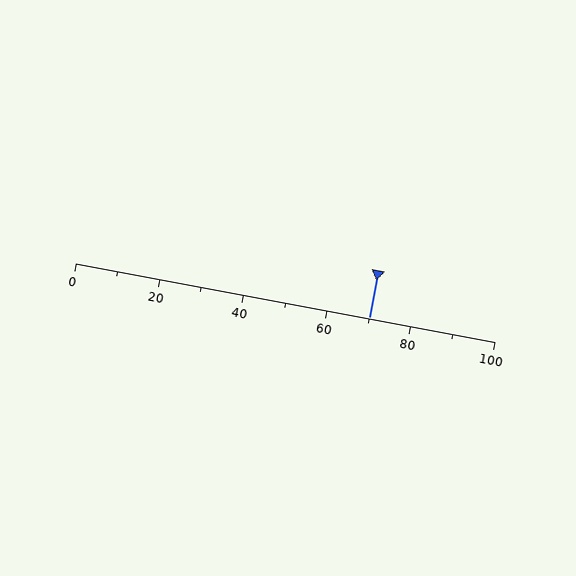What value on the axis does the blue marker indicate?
The marker indicates approximately 70.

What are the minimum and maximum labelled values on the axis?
The axis runs from 0 to 100.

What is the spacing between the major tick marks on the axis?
The major ticks are spaced 20 apart.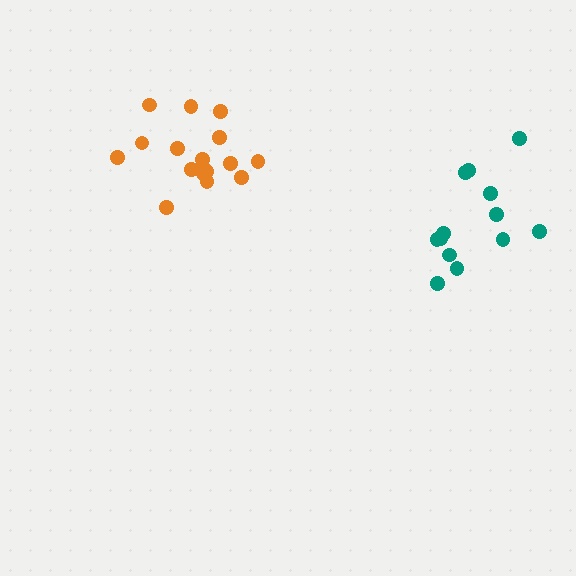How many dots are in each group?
Group 1: 13 dots, Group 2: 17 dots (30 total).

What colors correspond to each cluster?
The clusters are colored: teal, orange.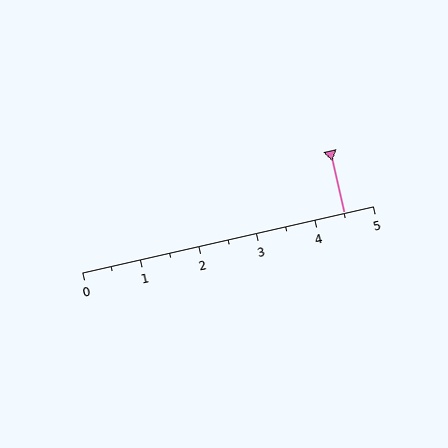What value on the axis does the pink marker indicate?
The marker indicates approximately 4.5.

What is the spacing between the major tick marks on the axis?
The major ticks are spaced 1 apart.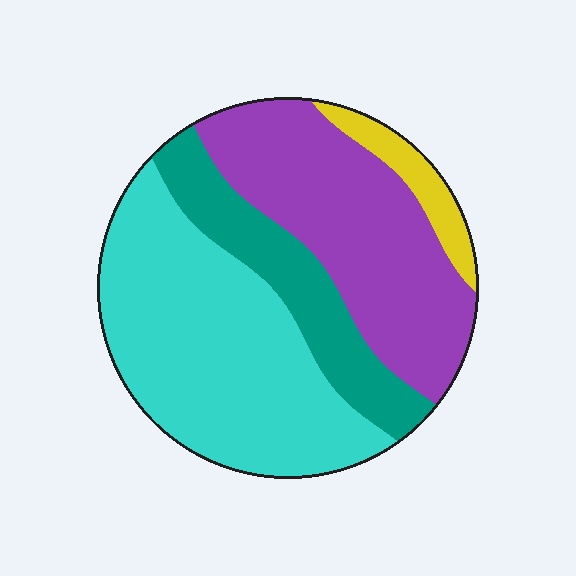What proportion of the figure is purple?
Purple covers about 35% of the figure.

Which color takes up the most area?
Cyan, at roughly 40%.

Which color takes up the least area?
Yellow, at roughly 5%.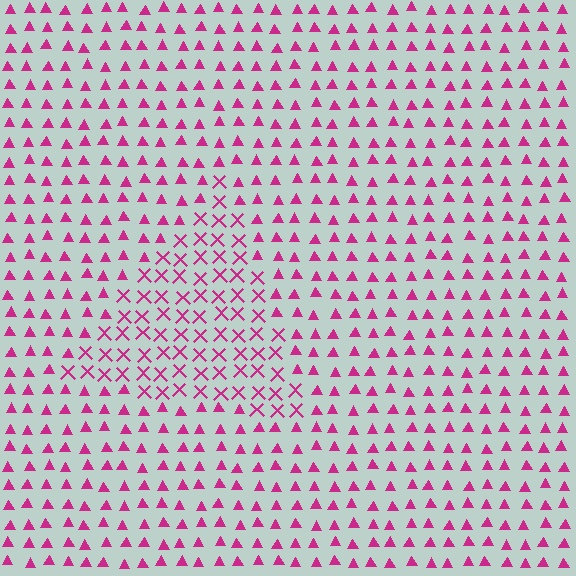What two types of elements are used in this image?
The image uses X marks inside the triangle region and triangles outside it.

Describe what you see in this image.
The image is filled with small magenta elements arranged in a uniform grid. A triangle-shaped region contains X marks, while the surrounding area contains triangles. The boundary is defined purely by the change in element shape.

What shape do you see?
I see a triangle.